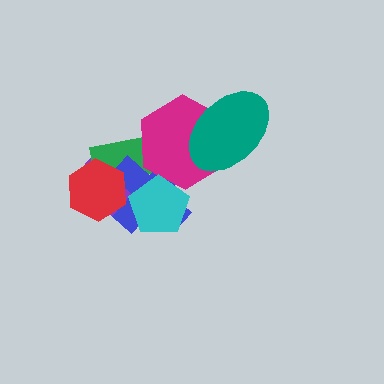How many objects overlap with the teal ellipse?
1 object overlaps with the teal ellipse.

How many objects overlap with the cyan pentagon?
3 objects overlap with the cyan pentagon.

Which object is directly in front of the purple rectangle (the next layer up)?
The green rectangle is directly in front of the purple rectangle.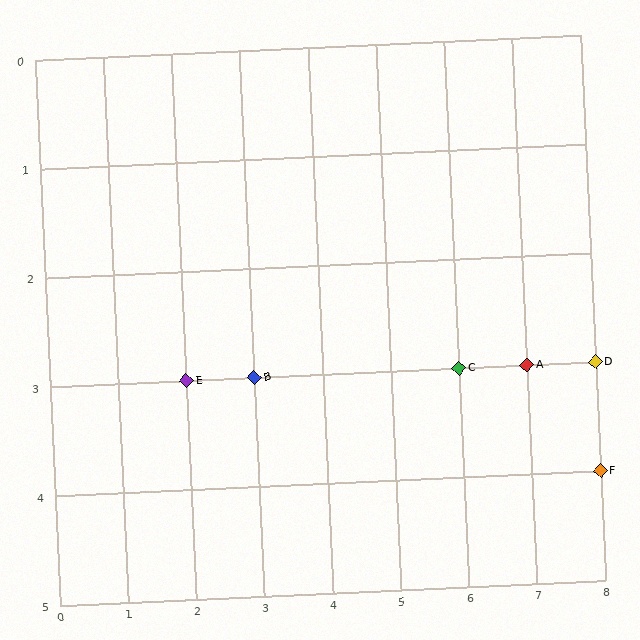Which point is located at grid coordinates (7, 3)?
Point A is at (7, 3).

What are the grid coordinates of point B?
Point B is at grid coordinates (3, 3).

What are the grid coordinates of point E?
Point E is at grid coordinates (2, 3).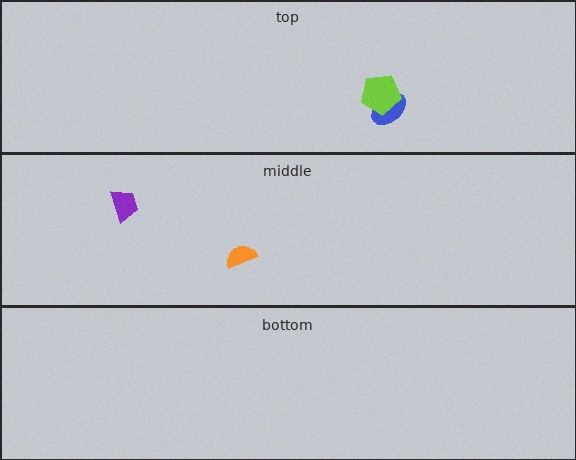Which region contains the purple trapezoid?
The middle region.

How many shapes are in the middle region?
2.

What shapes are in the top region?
The blue ellipse, the lime pentagon.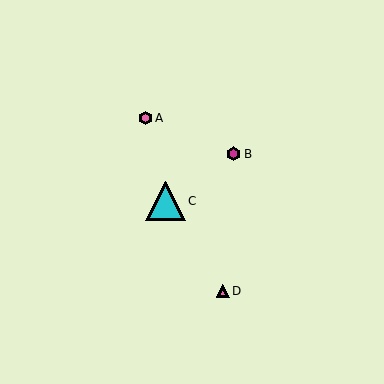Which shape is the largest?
The cyan triangle (labeled C) is the largest.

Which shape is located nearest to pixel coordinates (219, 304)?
The pink triangle (labeled D) at (223, 291) is nearest to that location.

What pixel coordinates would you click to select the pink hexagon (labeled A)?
Click at (145, 118) to select the pink hexagon A.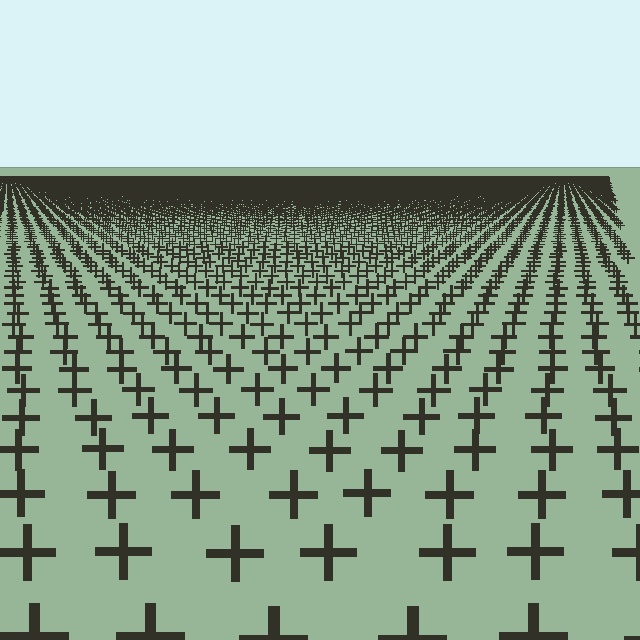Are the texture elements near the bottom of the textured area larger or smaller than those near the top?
Larger. Near the bottom, elements are closer to the viewer and appear at a bigger on-screen size.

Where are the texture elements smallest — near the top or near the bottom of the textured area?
Near the top.